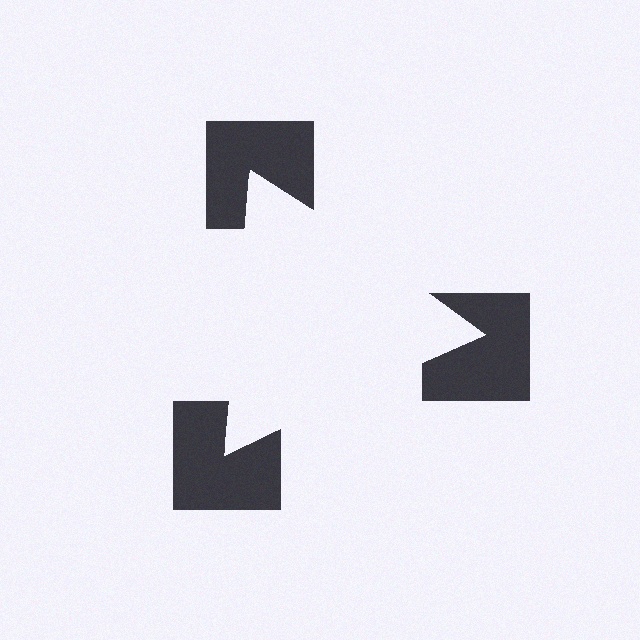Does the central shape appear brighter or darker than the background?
It typically appears slightly brighter than the background, even though no actual brightness change is drawn.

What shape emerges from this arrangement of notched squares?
An illusory triangle — its edges are inferred from the aligned wedge cuts in the notched squares, not physically drawn.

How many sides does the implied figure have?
3 sides.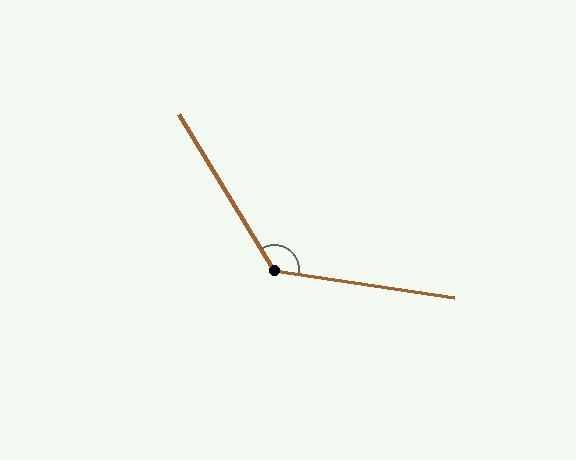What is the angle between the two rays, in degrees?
Approximately 130 degrees.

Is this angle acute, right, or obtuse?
It is obtuse.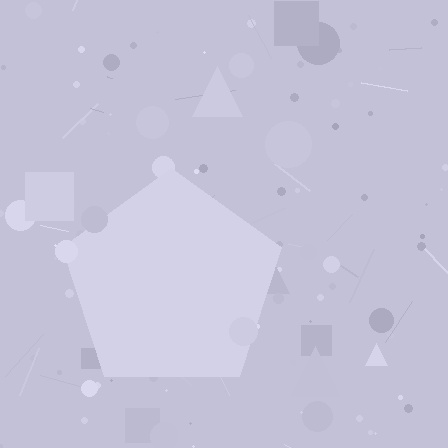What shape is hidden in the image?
A pentagon is hidden in the image.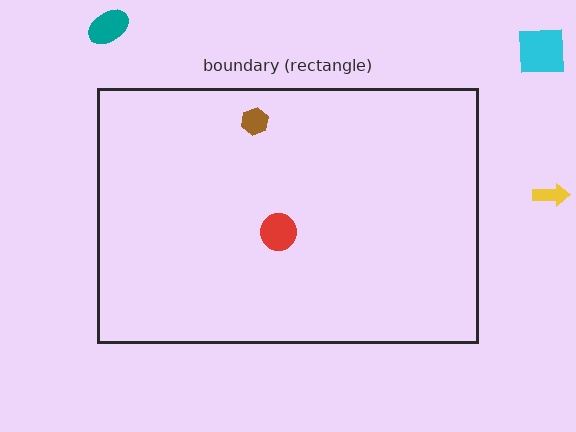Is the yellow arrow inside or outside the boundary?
Outside.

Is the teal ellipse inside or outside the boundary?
Outside.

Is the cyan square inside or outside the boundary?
Outside.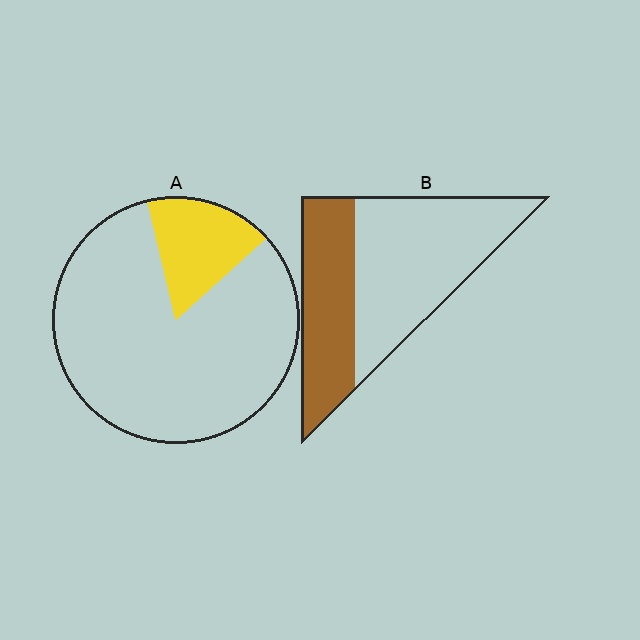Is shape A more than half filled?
No.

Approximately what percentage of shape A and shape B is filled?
A is approximately 15% and B is approximately 40%.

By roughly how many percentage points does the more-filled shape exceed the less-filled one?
By roughly 20 percentage points (B over A).